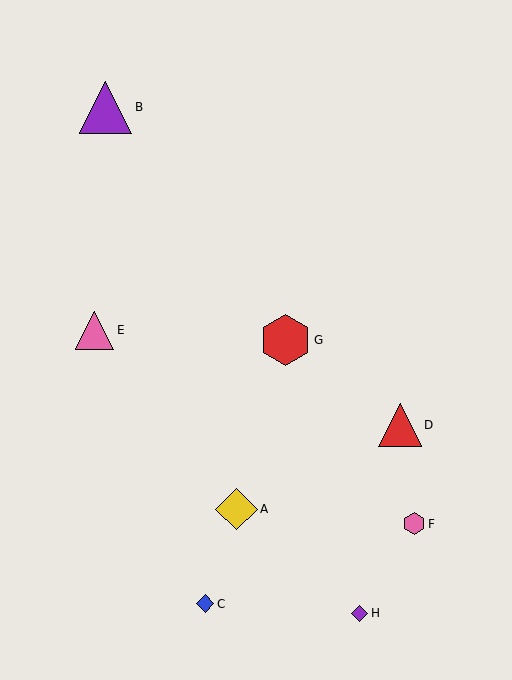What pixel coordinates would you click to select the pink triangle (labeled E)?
Click at (94, 330) to select the pink triangle E.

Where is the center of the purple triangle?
The center of the purple triangle is at (105, 107).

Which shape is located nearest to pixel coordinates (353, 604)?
The purple diamond (labeled H) at (360, 613) is nearest to that location.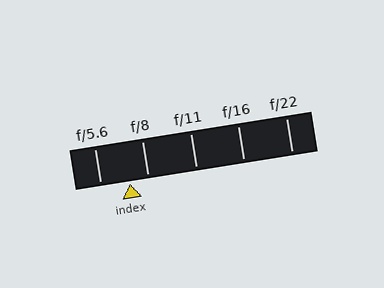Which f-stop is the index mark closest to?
The index mark is closest to f/8.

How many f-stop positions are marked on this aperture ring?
There are 5 f-stop positions marked.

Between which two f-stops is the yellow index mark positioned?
The index mark is between f/5.6 and f/8.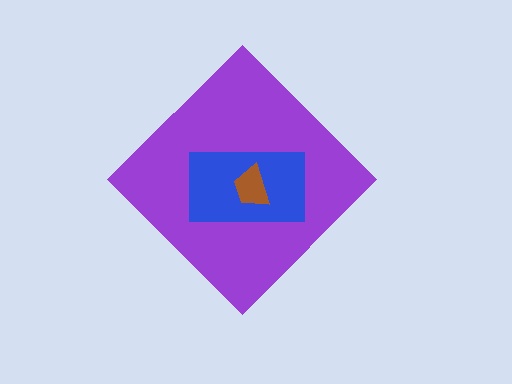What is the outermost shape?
The purple diamond.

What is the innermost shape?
The brown trapezoid.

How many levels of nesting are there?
3.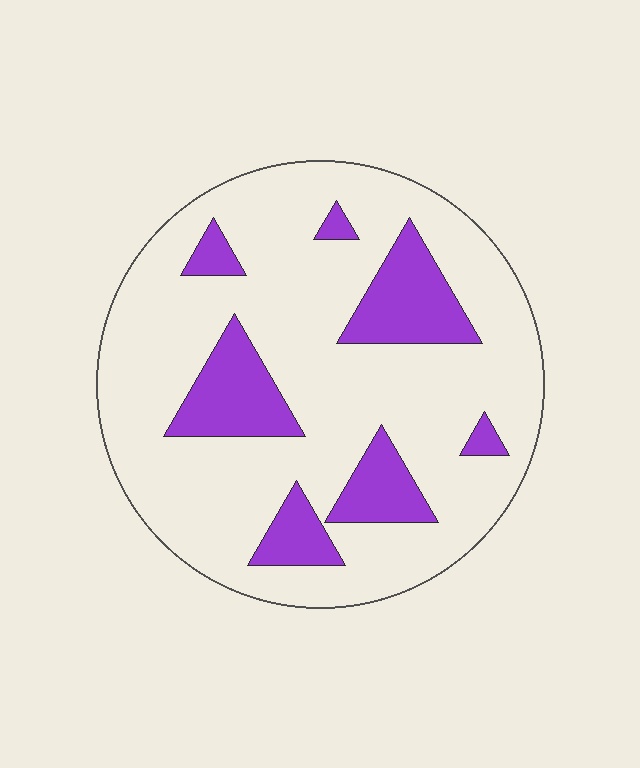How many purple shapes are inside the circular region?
7.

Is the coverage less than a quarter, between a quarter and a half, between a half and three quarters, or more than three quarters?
Less than a quarter.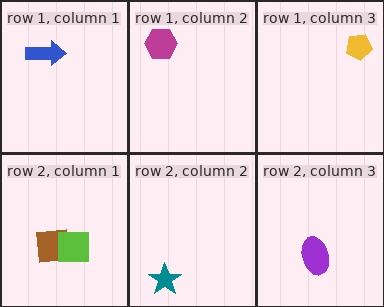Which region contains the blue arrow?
The row 1, column 1 region.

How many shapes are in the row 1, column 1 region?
1.